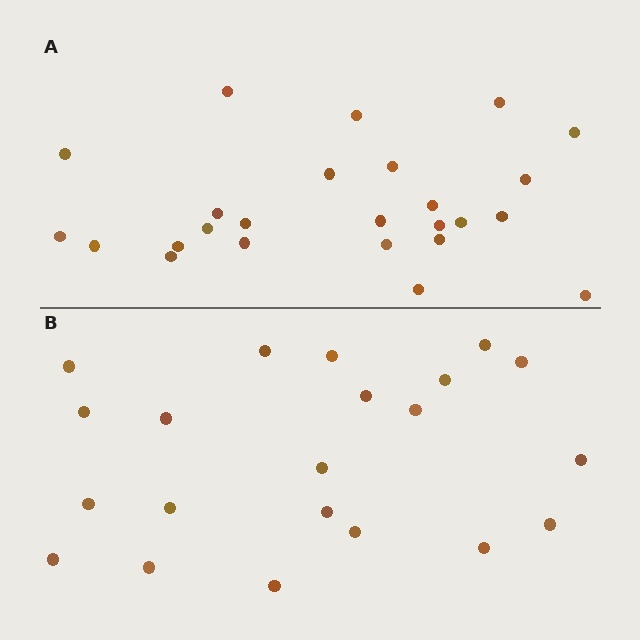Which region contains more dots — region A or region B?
Region A (the top region) has more dots.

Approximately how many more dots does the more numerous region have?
Region A has about 4 more dots than region B.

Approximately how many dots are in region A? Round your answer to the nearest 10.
About 20 dots. (The exact count is 25, which rounds to 20.)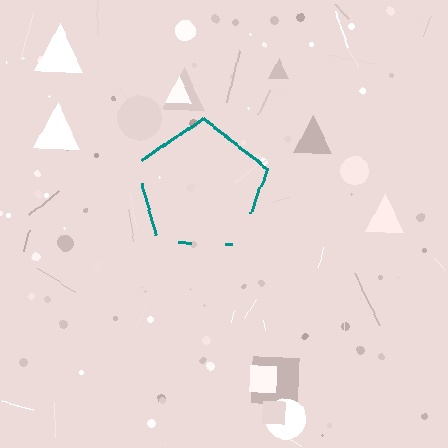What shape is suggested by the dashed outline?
The dashed outline suggests a pentagon.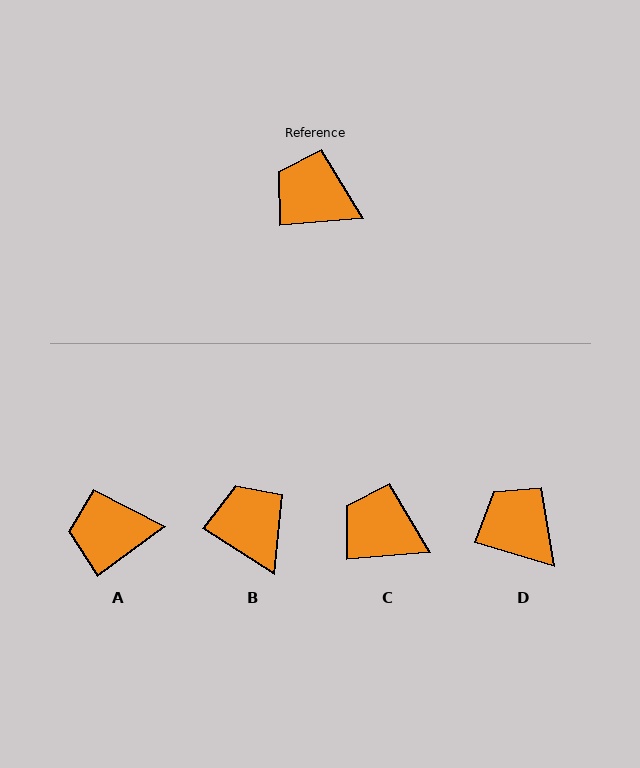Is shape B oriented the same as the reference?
No, it is off by about 37 degrees.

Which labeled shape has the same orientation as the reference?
C.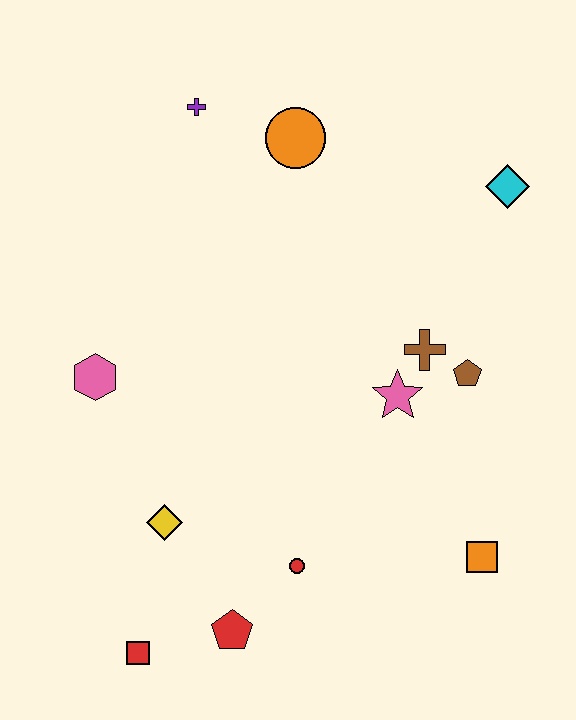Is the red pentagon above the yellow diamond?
No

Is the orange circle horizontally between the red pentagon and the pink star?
Yes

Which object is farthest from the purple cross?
The red square is farthest from the purple cross.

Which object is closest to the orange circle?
The purple cross is closest to the orange circle.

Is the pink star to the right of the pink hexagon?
Yes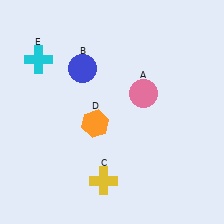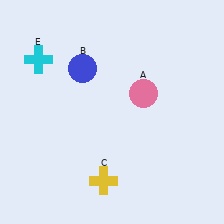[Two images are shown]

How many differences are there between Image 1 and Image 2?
There is 1 difference between the two images.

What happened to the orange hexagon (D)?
The orange hexagon (D) was removed in Image 2. It was in the bottom-left area of Image 1.